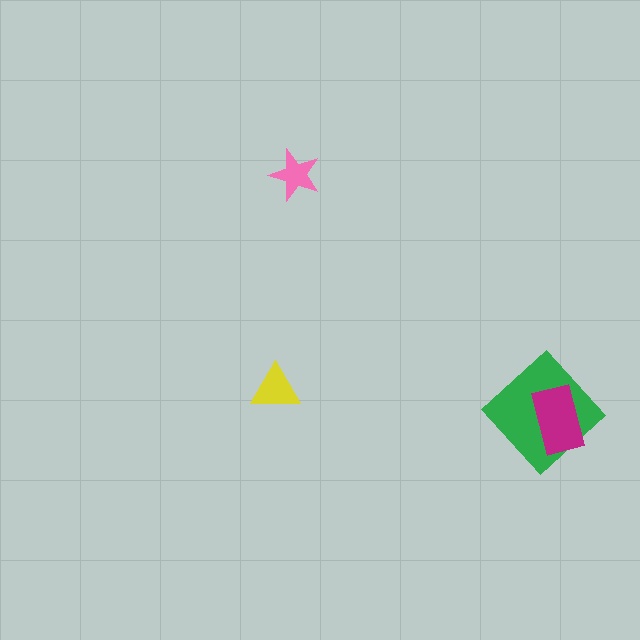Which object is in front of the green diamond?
The magenta rectangle is in front of the green diamond.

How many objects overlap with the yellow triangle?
0 objects overlap with the yellow triangle.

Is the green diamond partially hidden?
Yes, it is partially covered by another shape.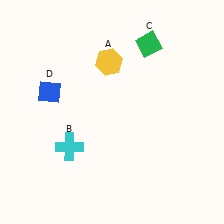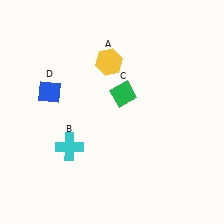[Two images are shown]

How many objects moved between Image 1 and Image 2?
1 object moved between the two images.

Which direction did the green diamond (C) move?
The green diamond (C) moved down.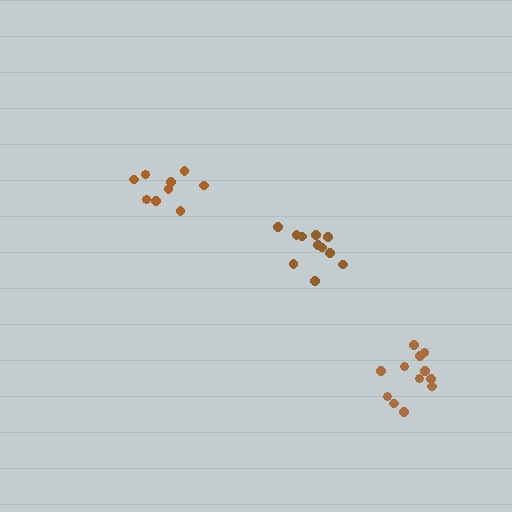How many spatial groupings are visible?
There are 3 spatial groupings.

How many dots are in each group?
Group 1: 11 dots, Group 2: 9 dots, Group 3: 12 dots (32 total).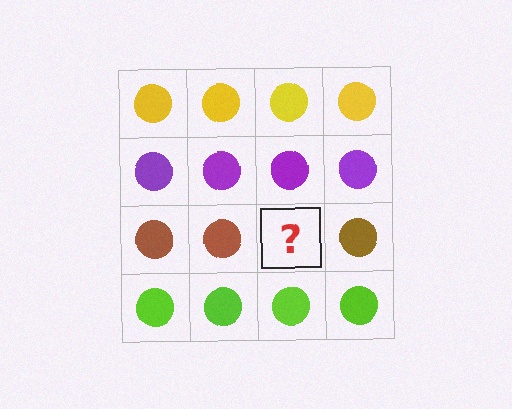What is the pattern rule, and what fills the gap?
The rule is that each row has a consistent color. The gap should be filled with a brown circle.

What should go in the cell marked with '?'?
The missing cell should contain a brown circle.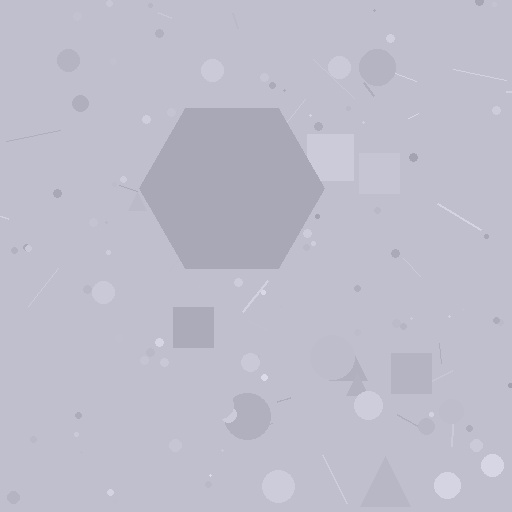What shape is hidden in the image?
A hexagon is hidden in the image.